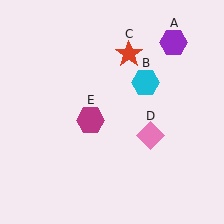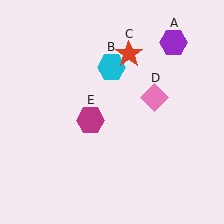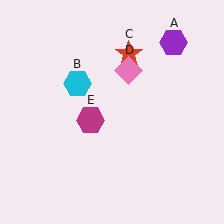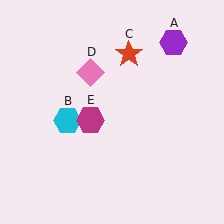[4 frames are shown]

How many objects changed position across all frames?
2 objects changed position: cyan hexagon (object B), pink diamond (object D).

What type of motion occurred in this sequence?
The cyan hexagon (object B), pink diamond (object D) rotated counterclockwise around the center of the scene.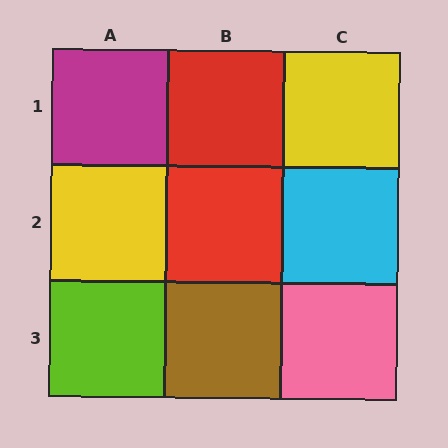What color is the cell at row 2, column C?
Cyan.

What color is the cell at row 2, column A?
Yellow.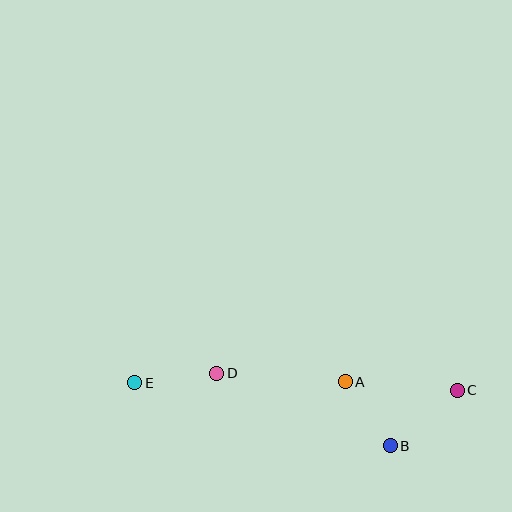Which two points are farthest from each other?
Points C and E are farthest from each other.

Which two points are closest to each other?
Points A and B are closest to each other.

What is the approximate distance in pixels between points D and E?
The distance between D and E is approximately 82 pixels.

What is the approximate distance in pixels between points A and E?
The distance between A and E is approximately 211 pixels.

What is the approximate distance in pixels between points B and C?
The distance between B and C is approximately 87 pixels.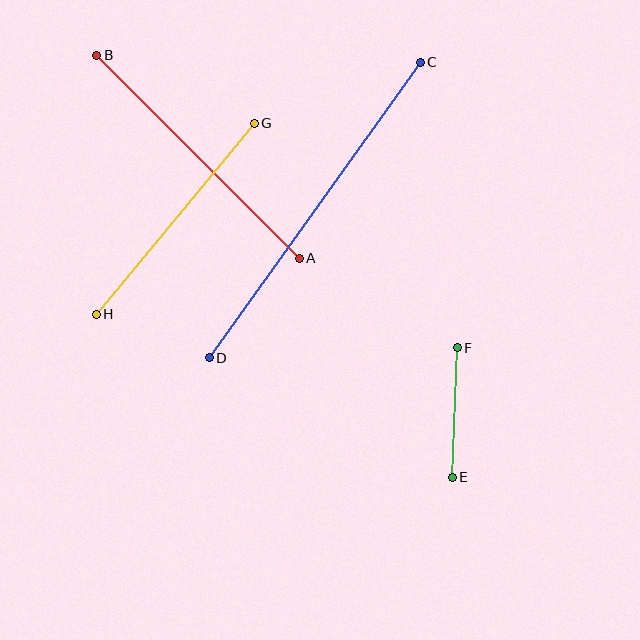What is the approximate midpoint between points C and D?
The midpoint is at approximately (315, 210) pixels.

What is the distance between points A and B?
The distance is approximately 287 pixels.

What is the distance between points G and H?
The distance is approximately 247 pixels.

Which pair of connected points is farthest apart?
Points C and D are farthest apart.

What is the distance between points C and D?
The distance is approximately 363 pixels.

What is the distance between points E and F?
The distance is approximately 129 pixels.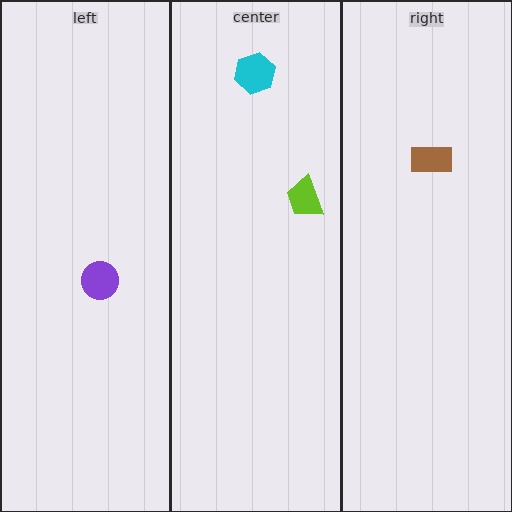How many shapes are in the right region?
1.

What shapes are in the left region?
The purple circle.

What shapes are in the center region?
The lime trapezoid, the cyan hexagon.